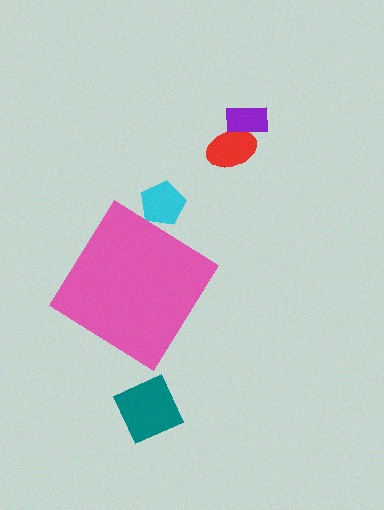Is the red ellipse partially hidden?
No, the red ellipse is fully visible.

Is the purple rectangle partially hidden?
No, the purple rectangle is fully visible.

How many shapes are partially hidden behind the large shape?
1 shape is partially hidden.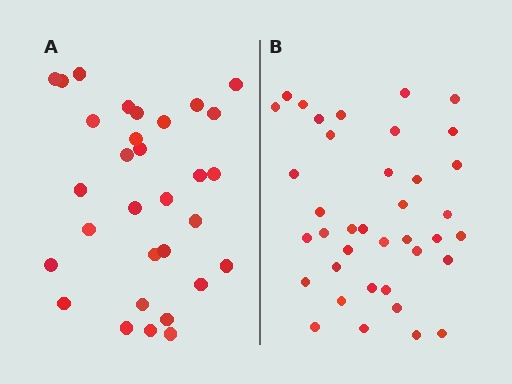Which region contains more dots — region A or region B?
Region B (the right region) has more dots.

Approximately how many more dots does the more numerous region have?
Region B has roughly 8 or so more dots than region A.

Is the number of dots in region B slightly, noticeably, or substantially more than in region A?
Region B has only slightly more — the two regions are fairly close. The ratio is roughly 1.2 to 1.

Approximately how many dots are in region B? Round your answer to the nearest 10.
About 40 dots. (The exact count is 38, which rounds to 40.)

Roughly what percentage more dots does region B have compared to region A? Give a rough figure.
About 25% more.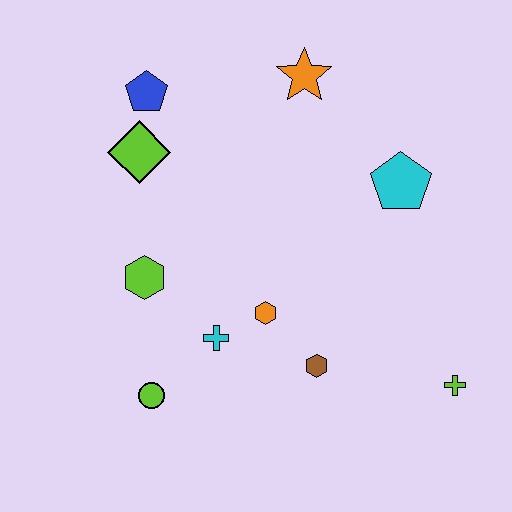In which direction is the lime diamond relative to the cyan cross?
The lime diamond is above the cyan cross.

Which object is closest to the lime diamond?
The blue pentagon is closest to the lime diamond.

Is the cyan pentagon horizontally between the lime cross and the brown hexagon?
Yes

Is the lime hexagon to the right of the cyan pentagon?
No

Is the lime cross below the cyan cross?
Yes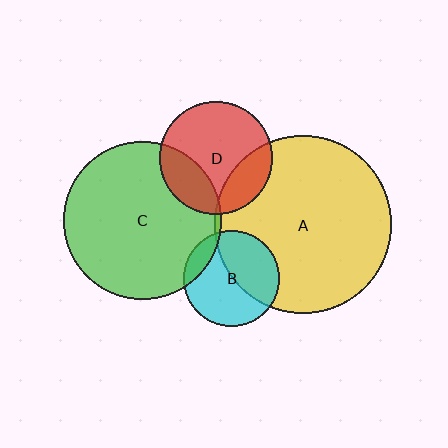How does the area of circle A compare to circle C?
Approximately 1.3 times.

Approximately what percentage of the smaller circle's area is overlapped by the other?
Approximately 15%.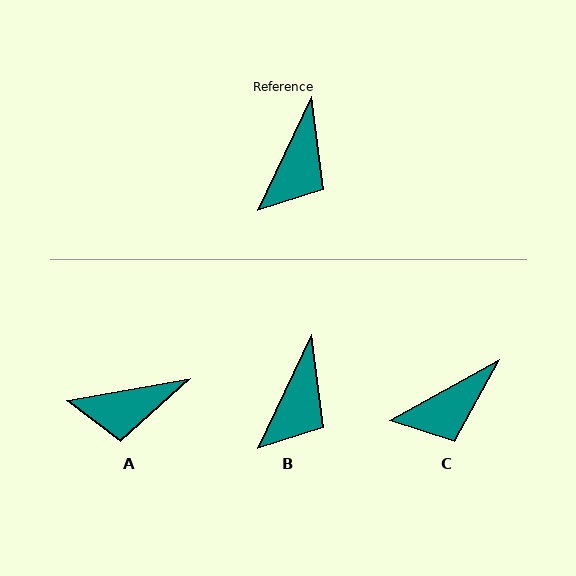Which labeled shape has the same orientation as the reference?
B.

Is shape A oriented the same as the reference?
No, it is off by about 55 degrees.